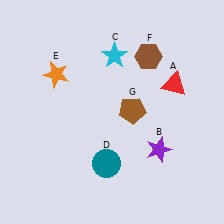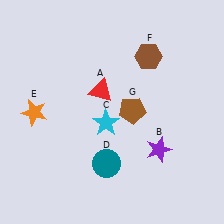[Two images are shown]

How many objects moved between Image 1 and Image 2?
3 objects moved between the two images.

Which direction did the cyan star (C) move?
The cyan star (C) moved down.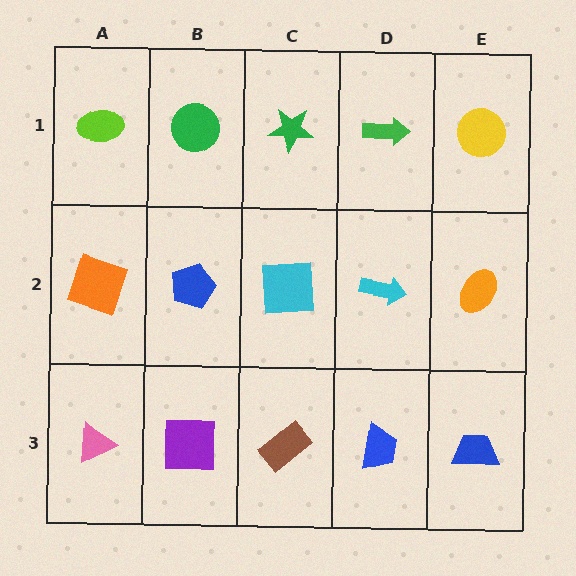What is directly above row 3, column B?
A blue pentagon.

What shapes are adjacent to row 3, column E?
An orange ellipse (row 2, column E), a blue trapezoid (row 3, column D).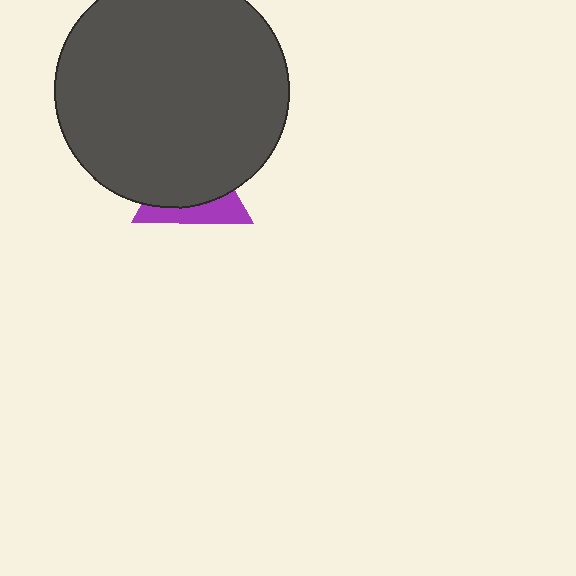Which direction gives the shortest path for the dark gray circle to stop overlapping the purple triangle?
Moving up gives the shortest separation.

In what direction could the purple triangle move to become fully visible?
The purple triangle could move down. That would shift it out from behind the dark gray circle entirely.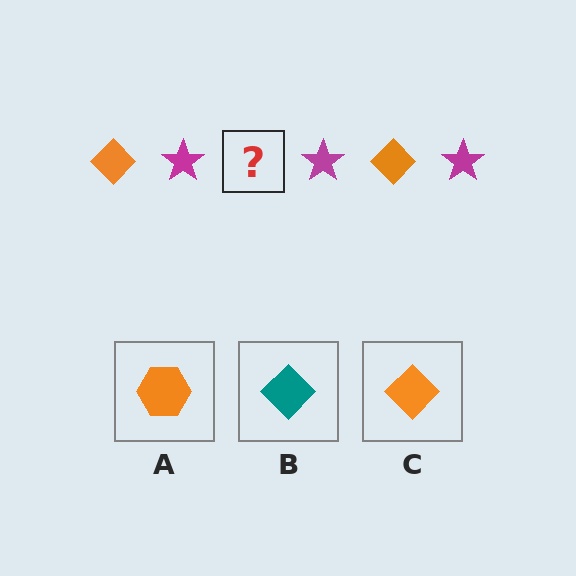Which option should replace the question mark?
Option C.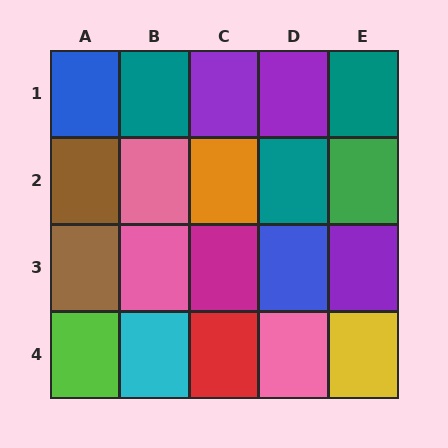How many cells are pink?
3 cells are pink.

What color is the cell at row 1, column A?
Blue.